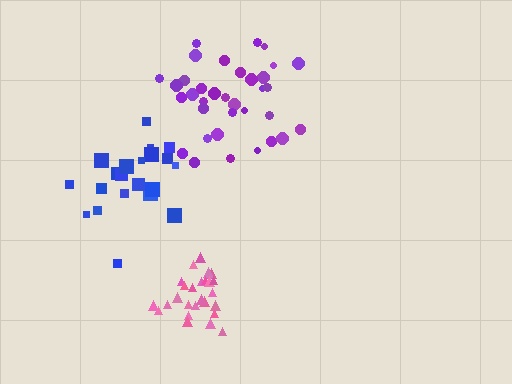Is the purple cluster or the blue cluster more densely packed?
Purple.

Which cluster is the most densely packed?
Pink.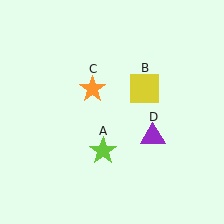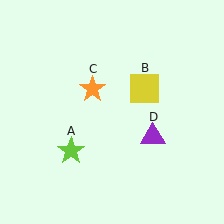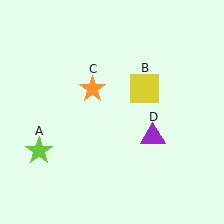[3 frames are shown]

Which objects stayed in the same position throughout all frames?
Yellow square (object B) and orange star (object C) and purple triangle (object D) remained stationary.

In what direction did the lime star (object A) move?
The lime star (object A) moved left.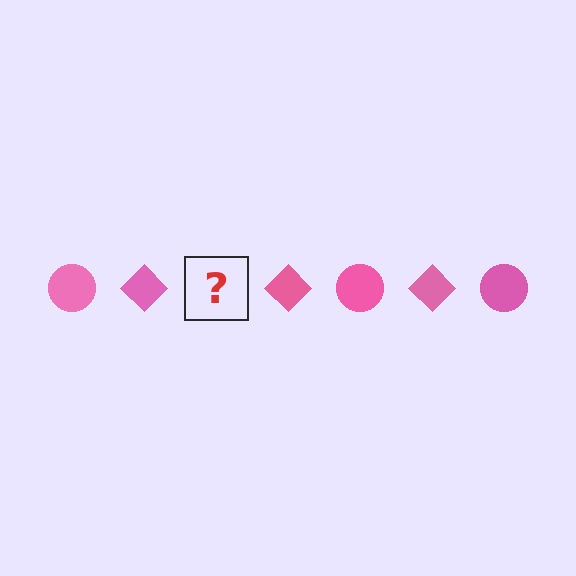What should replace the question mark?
The question mark should be replaced with a pink circle.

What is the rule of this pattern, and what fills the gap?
The rule is that the pattern cycles through circle, diamond shapes in pink. The gap should be filled with a pink circle.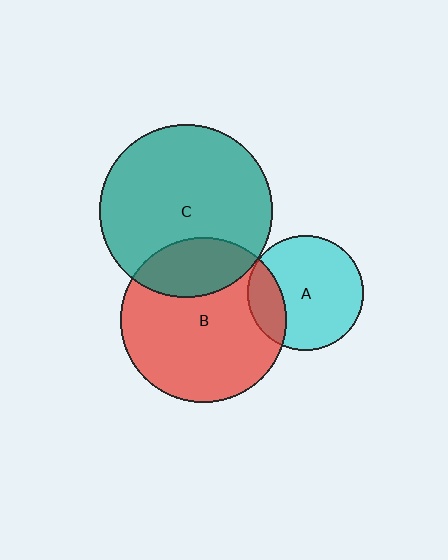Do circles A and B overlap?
Yes.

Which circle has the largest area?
Circle C (teal).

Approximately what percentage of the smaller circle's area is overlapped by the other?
Approximately 20%.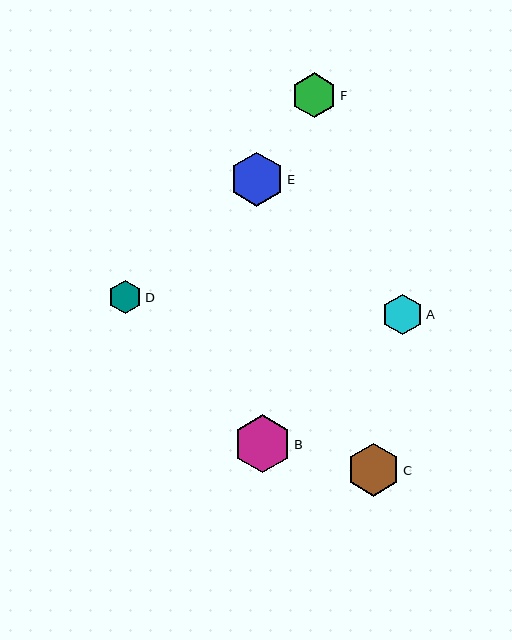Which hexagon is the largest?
Hexagon B is the largest with a size of approximately 58 pixels.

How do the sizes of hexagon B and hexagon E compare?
Hexagon B and hexagon E are approximately the same size.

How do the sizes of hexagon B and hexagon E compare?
Hexagon B and hexagon E are approximately the same size.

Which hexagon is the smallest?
Hexagon D is the smallest with a size of approximately 33 pixels.